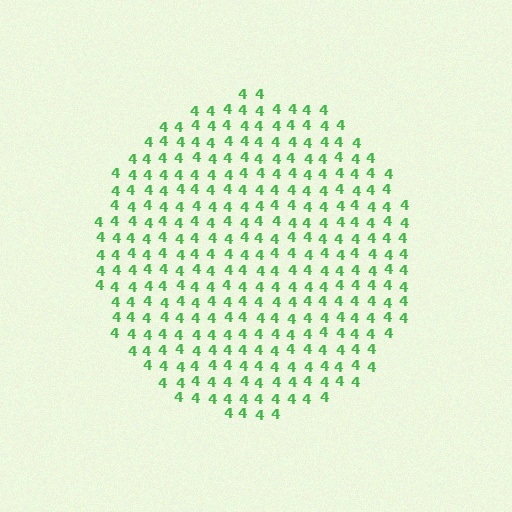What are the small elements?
The small elements are digit 4's.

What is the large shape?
The large shape is a circle.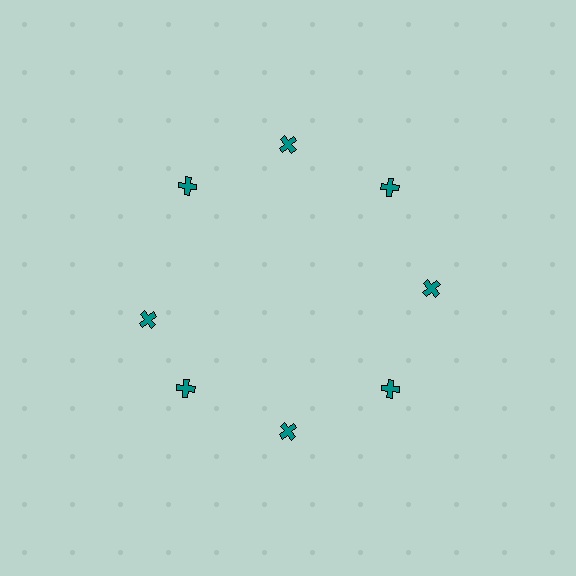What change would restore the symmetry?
The symmetry would be restored by rotating it back into even spacing with its neighbors so that all 8 crosses sit at equal angles and equal distance from the center.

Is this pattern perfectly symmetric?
No. The 8 teal crosses are arranged in a ring, but one element near the 9 o'clock position is rotated out of alignment along the ring, breaking the 8-fold rotational symmetry.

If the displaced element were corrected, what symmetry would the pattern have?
It would have 8-fold rotational symmetry — the pattern would map onto itself every 45 degrees.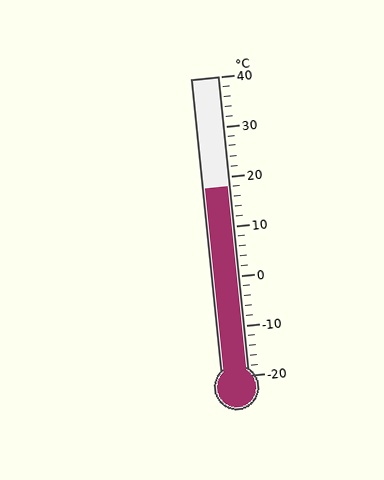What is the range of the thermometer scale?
The thermometer scale ranges from -20°C to 40°C.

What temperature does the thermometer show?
The thermometer shows approximately 18°C.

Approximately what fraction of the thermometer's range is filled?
The thermometer is filled to approximately 65% of its range.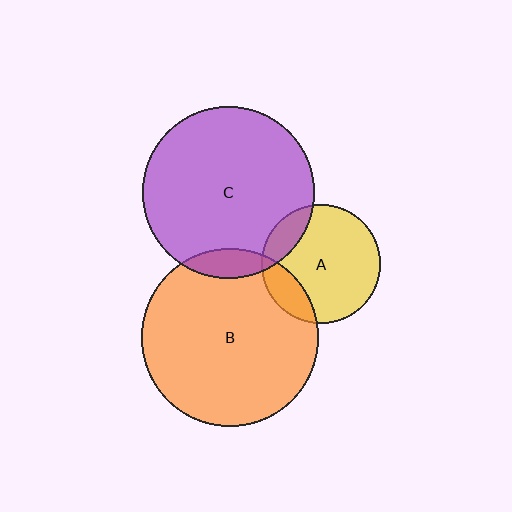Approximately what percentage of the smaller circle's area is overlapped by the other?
Approximately 15%.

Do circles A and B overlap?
Yes.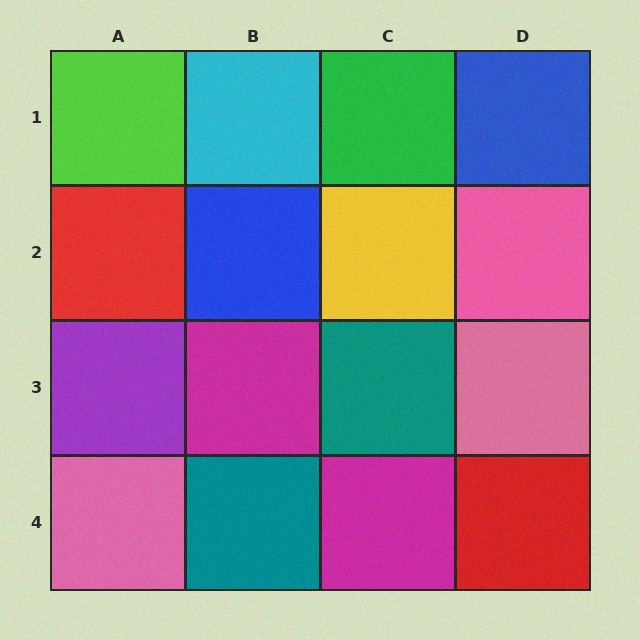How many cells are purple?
1 cell is purple.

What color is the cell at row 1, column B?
Cyan.